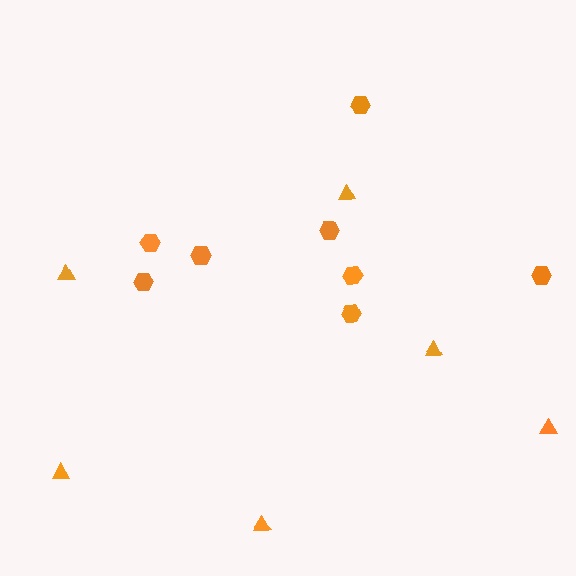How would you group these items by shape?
There are 2 groups: one group of hexagons (8) and one group of triangles (6).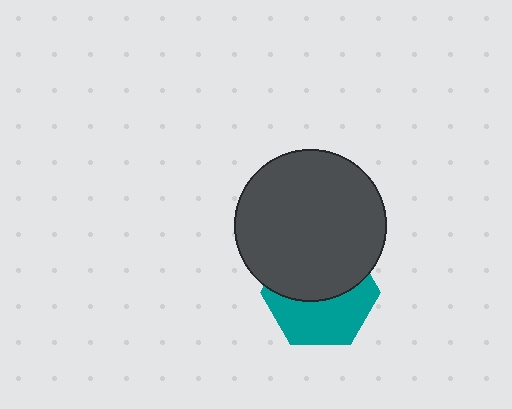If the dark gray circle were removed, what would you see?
You would see the complete teal hexagon.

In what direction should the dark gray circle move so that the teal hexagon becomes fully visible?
The dark gray circle should move up. That is the shortest direction to clear the overlap and leave the teal hexagon fully visible.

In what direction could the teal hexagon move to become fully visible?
The teal hexagon could move down. That would shift it out from behind the dark gray circle entirely.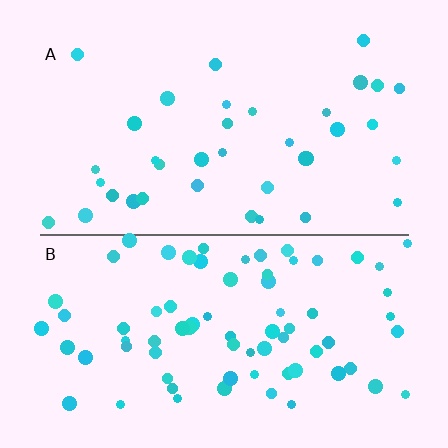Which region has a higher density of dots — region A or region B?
B (the bottom).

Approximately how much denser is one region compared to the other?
Approximately 2.1× — region B over region A.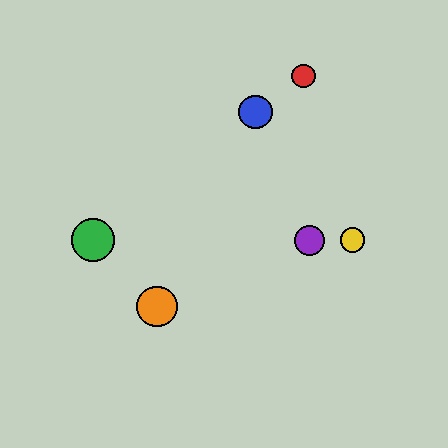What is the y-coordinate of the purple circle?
The purple circle is at y≈240.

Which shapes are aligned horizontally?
The green circle, the yellow circle, the purple circle are aligned horizontally.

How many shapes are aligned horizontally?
3 shapes (the green circle, the yellow circle, the purple circle) are aligned horizontally.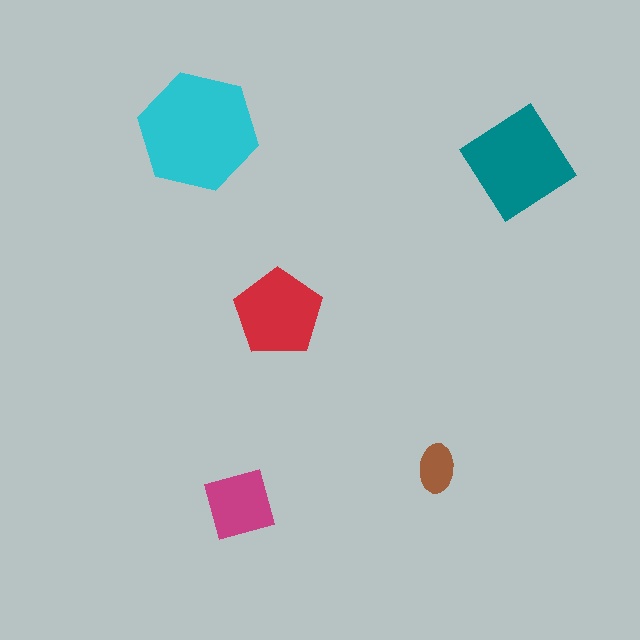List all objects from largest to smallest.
The cyan hexagon, the teal diamond, the red pentagon, the magenta square, the brown ellipse.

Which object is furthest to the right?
The teal diamond is rightmost.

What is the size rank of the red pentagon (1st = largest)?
3rd.